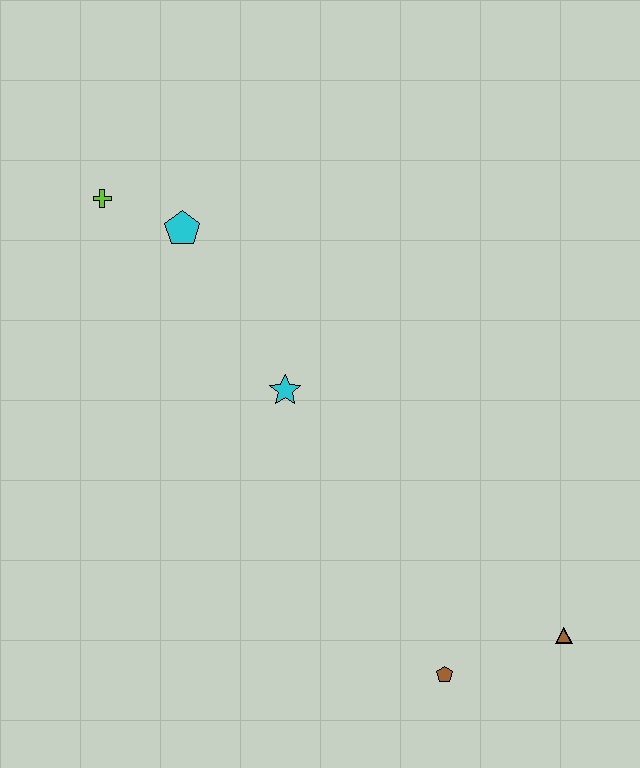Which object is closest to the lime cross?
The cyan pentagon is closest to the lime cross.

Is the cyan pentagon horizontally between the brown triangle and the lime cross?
Yes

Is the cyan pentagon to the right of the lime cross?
Yes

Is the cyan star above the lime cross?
No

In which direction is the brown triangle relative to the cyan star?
The brown triangle is to the right of the cyan star.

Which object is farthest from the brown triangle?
The lime cross is farthest from the brown triangle.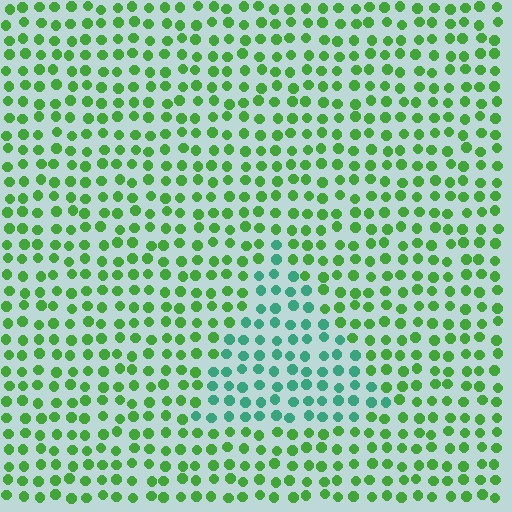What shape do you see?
I see a triangle.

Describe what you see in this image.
The image is filled with small green elements in a uniform arrangement. A triangle-shaped region is visible where the elements are tinted to a slightly different hue, forming a subtle color boundary.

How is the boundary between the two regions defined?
The boundary is defined purely by a slight shift in hue (about 44 degrees). Spacing, size, and orientation are identical on both sides.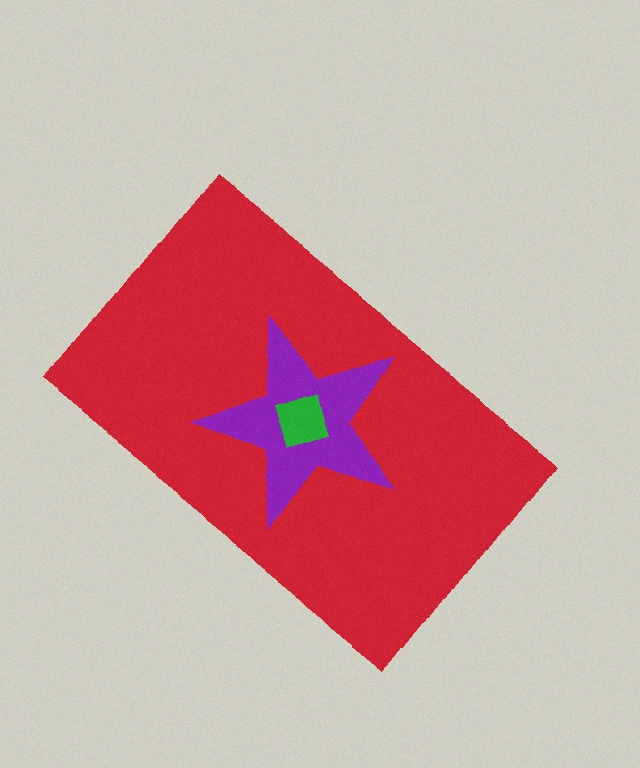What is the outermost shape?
The red rectangle.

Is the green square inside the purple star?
Yes.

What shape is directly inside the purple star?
The green square.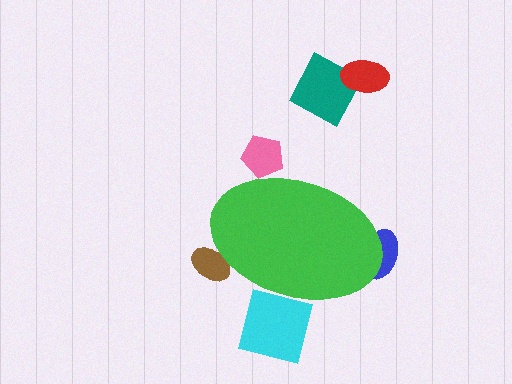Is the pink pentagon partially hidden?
Yes, the pink pentagon is partially hidden behind the green ellipse.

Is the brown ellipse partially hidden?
Yes, the brown ellipse is partially hidden behind the green ellipse.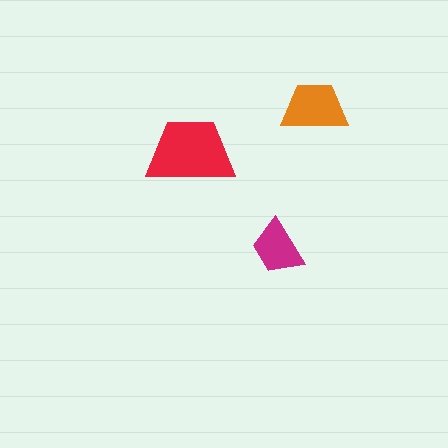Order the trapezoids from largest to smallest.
the red one, the orange one, the magenta one.